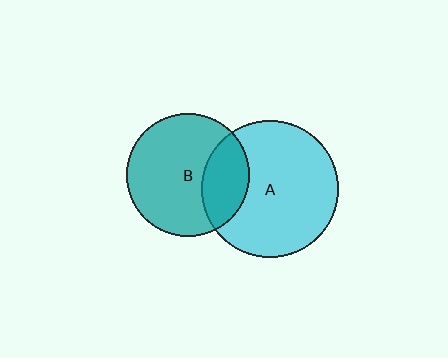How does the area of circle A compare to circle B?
Approximately 1.3 times.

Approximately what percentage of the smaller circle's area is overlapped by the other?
Approximately 25%.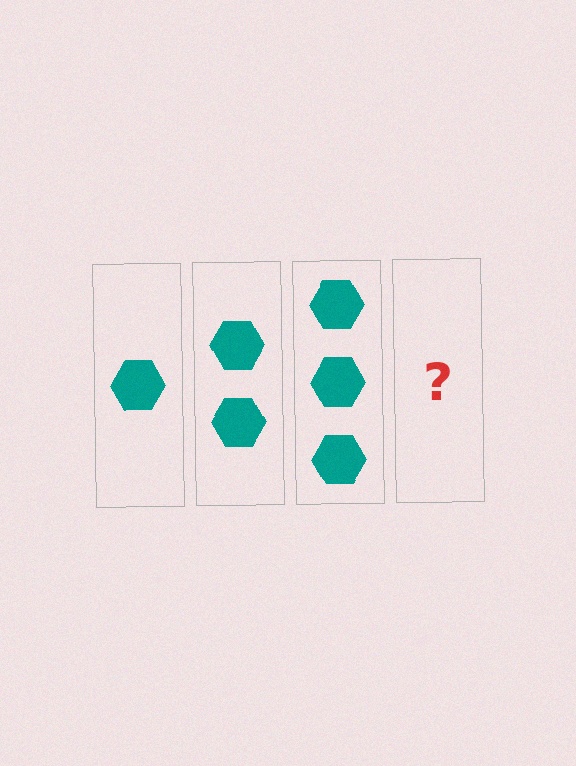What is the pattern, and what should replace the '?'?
The pattern is that each step adds one more hexagon. The '?' should be 4 hexagons.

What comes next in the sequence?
The next element should be 4 hexagons.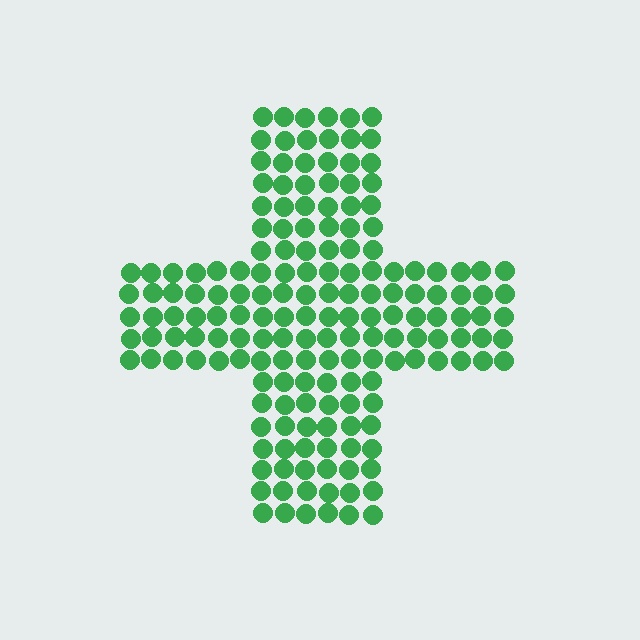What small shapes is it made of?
It is made of small circles.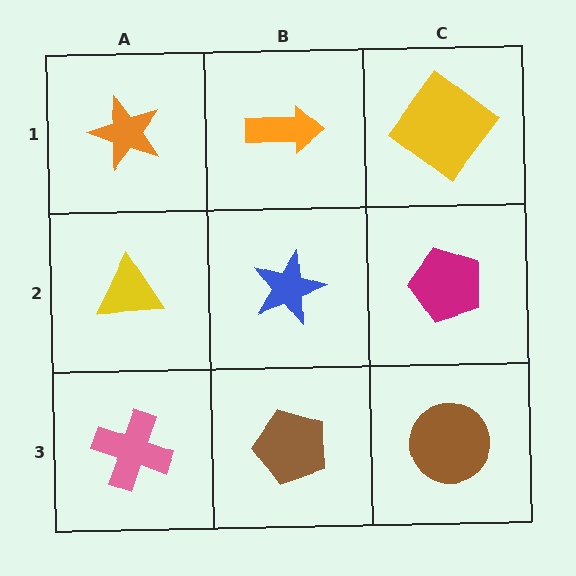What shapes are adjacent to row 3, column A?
A yellow triangle (row 2, column A), a brown pentagon (row 3, column B).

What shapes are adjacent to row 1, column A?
A yellow triangle (row 2, column A), an orange arrow (row 1, column B).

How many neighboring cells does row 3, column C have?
2.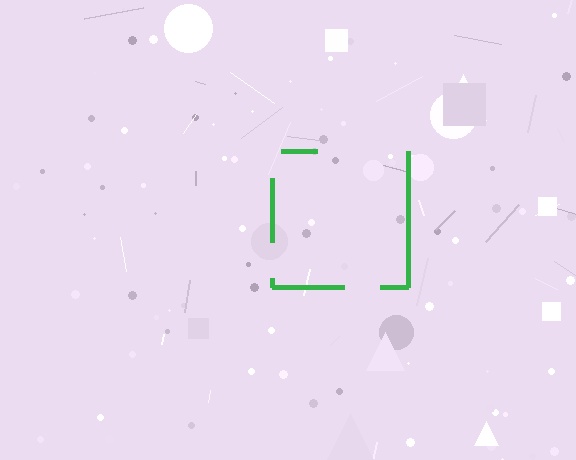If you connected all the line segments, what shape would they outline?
They would outline a square.